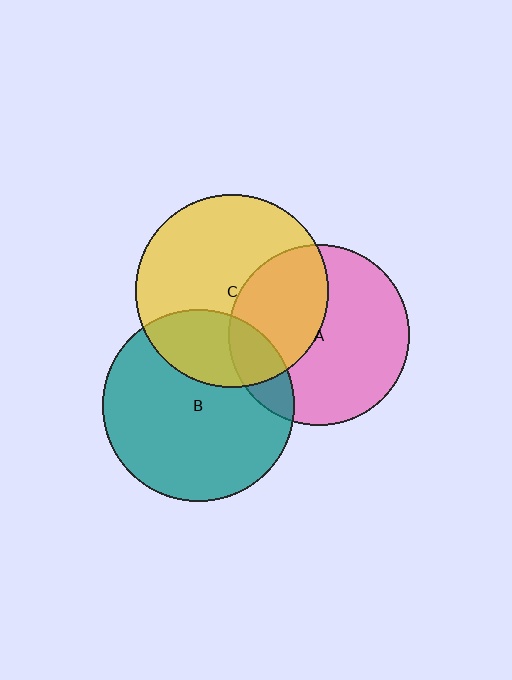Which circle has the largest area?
Circle C (yellow).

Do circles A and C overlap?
Yes.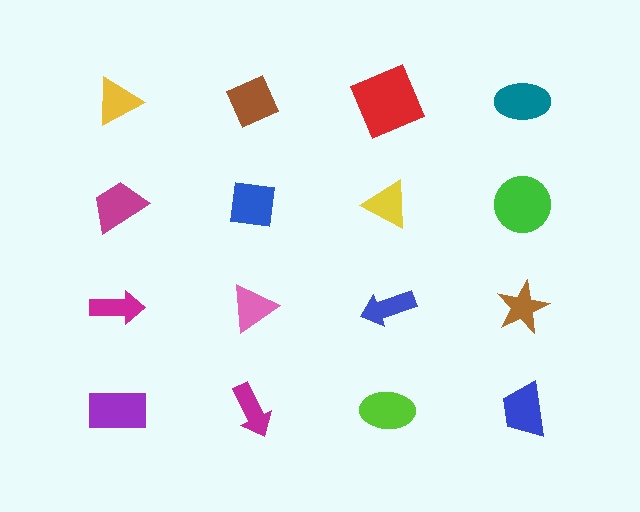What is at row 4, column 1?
A purple rectangle.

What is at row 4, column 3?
A lime ellipse.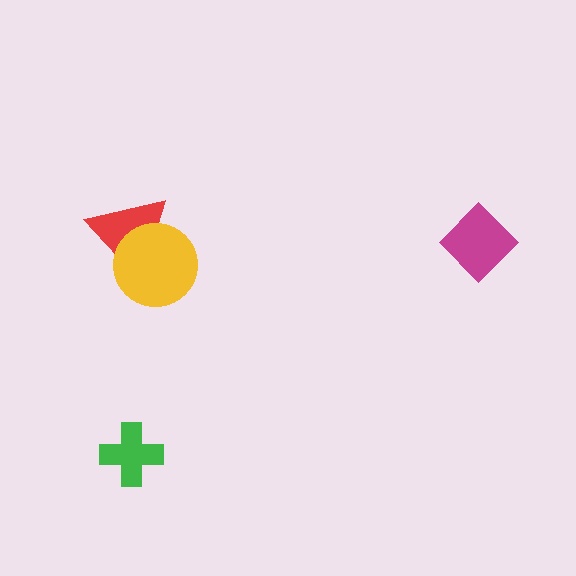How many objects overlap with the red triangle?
1 object overlaps with the red triangle.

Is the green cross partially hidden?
No, no other shape covers it.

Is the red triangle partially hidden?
Yes, it is partially covered by another shape.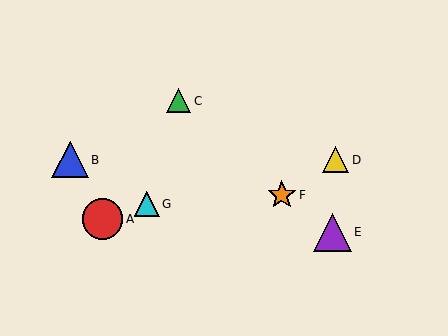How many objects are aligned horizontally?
2 objects (B, D) are aligned horizontally.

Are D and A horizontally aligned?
No, D is at y≈160 and A is at y≈219.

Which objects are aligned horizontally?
Objects B, D are aligned horizontally.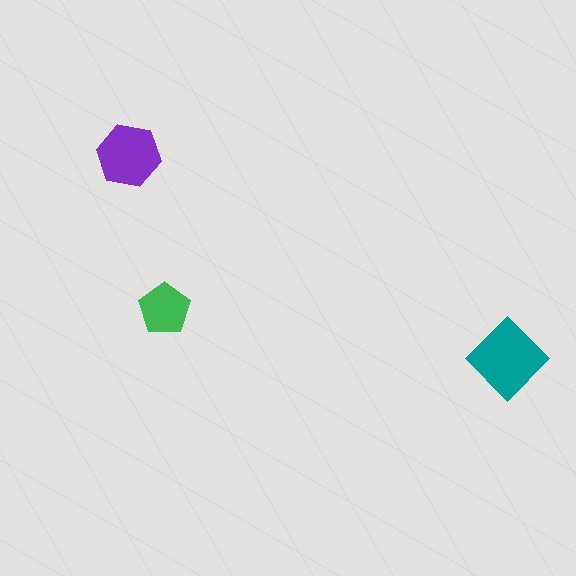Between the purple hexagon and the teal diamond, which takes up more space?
The teal diamond.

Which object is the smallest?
The green pentagon.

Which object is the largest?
The teal diamond.